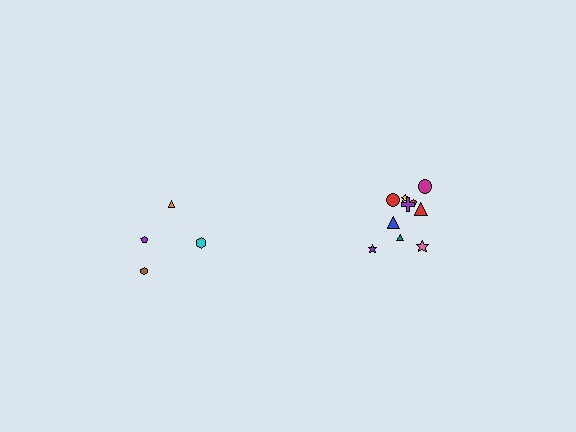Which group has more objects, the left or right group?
The right group.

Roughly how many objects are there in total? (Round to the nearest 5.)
Roughly 15 objects in total.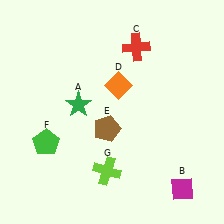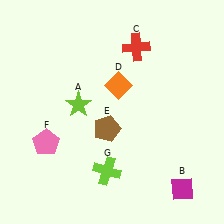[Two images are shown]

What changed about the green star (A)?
In Image 1, A is green. In Image 2, it changed to lime.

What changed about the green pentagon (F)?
In Image 1, F is green. In Image 2, it changed to pink.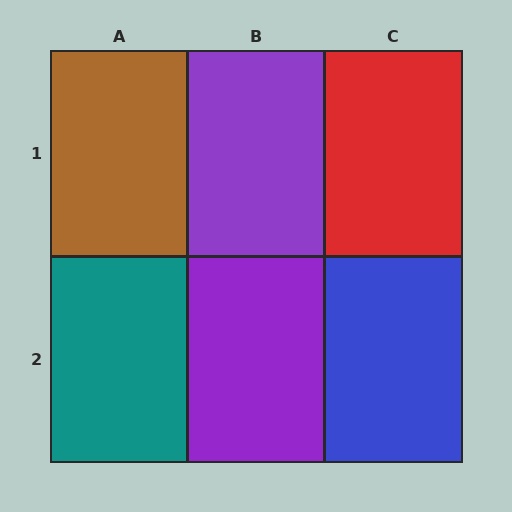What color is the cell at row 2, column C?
Blue.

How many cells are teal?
1 cell is teal.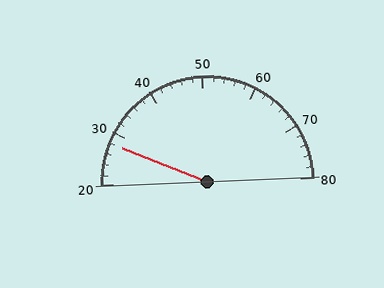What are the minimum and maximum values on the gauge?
The gauge ranges from 20 to 80.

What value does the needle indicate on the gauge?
The needle indicates approximately 28.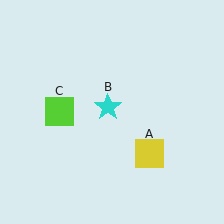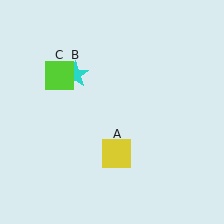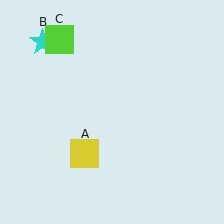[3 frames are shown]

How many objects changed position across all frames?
3 objects changed position: yellow square (object A), cyan star (object B), lime square (object C).